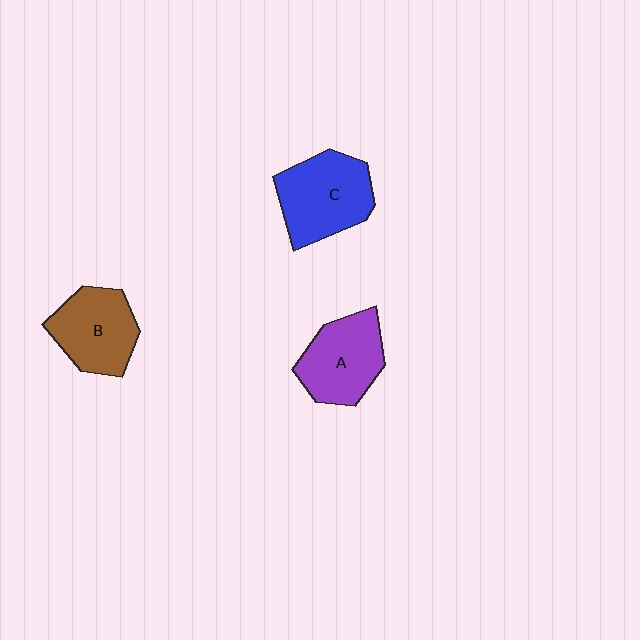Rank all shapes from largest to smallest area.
From largest to smallest: C (blue), A (purple), B (brown).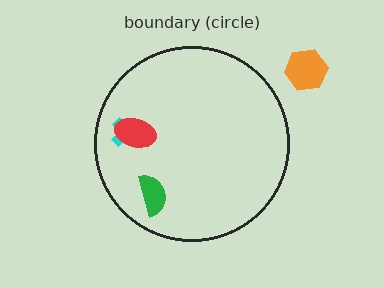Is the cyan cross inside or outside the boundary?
Inside.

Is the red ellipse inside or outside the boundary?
Inside.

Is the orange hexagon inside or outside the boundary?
Outside.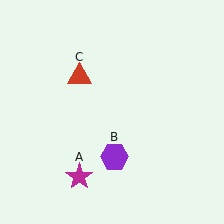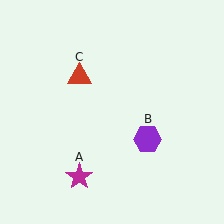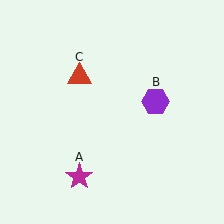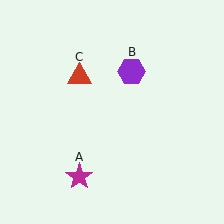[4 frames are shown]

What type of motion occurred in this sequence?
The purple hexagon (object B) rotated counterclockwise around the center of the scene.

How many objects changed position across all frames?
1 object changed position: purple hexagon (object B).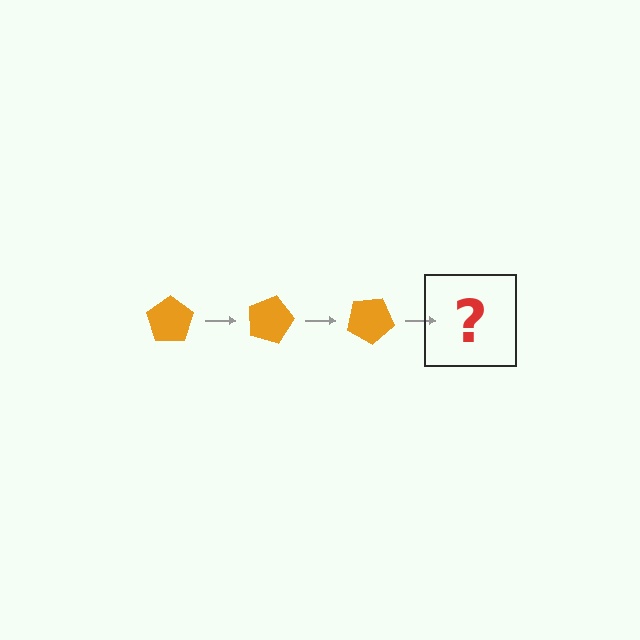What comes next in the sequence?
The next element should be an orange pentagon rotated 45 degrees.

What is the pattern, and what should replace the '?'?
The pattern is that the pentagon rotates 15 degrees each step. The '?' should be an orange pentagon rotated 45 degrees.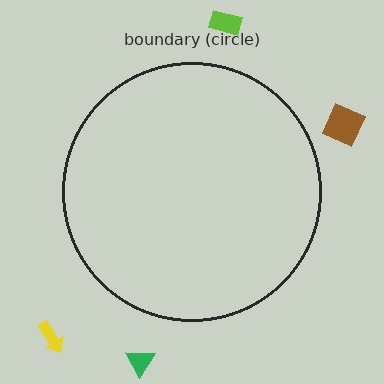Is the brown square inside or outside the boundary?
Outside.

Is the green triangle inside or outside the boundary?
Outside.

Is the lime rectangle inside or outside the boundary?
Outside.